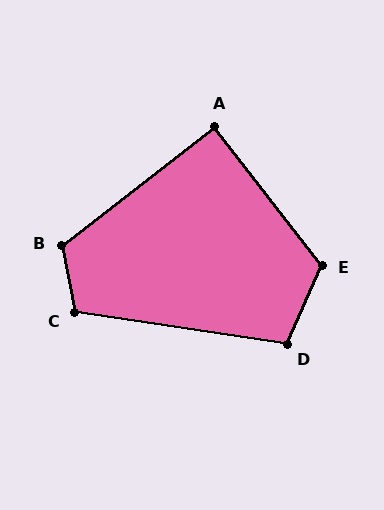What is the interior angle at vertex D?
Approximately 105 degrees (obtuse).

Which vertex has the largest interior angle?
E, at approximately 118 degrees.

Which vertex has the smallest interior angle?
A, at approximately 90 degrees.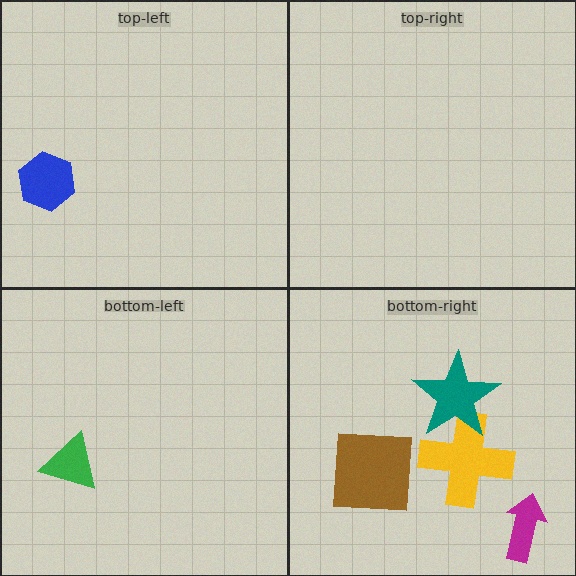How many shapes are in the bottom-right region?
4.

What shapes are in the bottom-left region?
The green triangle.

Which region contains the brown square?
The bottom-right region.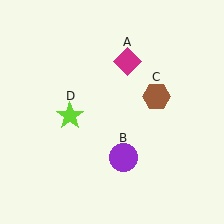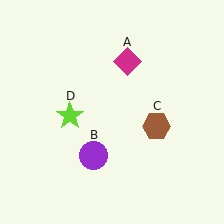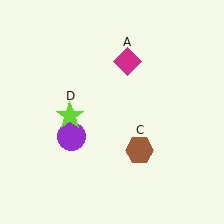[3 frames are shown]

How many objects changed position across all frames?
2 objects changed position: purple circle (object B), brown hexagon (object C).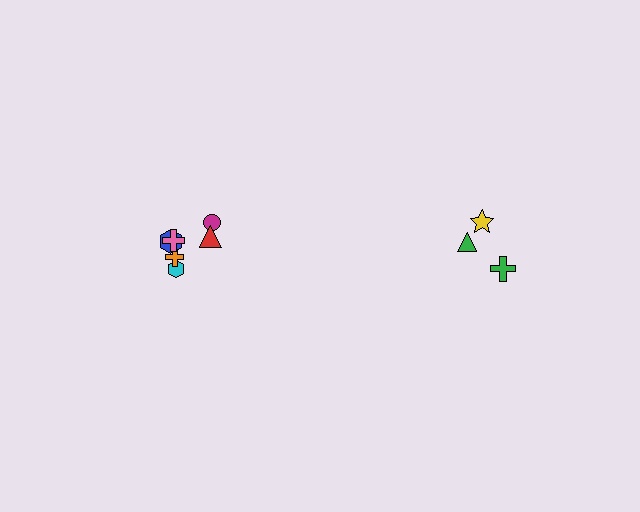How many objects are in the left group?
There are 6 objects.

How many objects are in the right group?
There are 3 objects.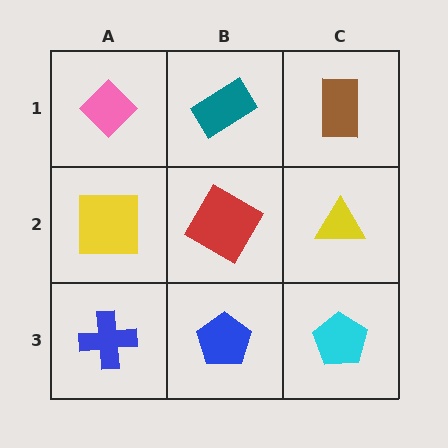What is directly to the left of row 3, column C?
A blue pentagon.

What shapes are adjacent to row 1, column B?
A red diamond (row 2, column B), a pink diamond (row 1, column A), a brown rectangle (row 1, column C).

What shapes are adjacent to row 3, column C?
A yellow triangle (row 2, column C), a blue pentagon (row 3, column B).